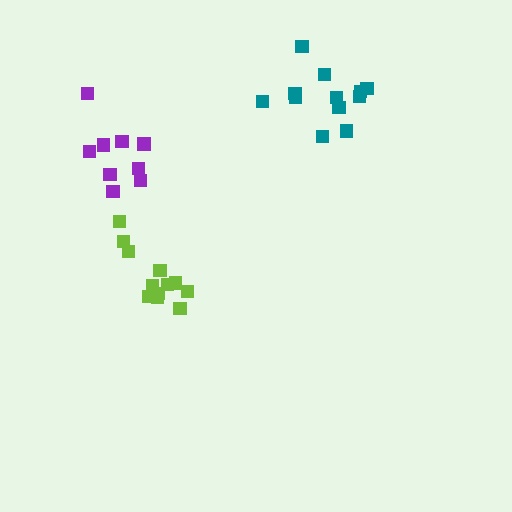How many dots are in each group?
Group 1: 9 dots, Group 2: 12 dots, Group 3: 12 dots (33 total).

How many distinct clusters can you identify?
There are 3 distinct clusters.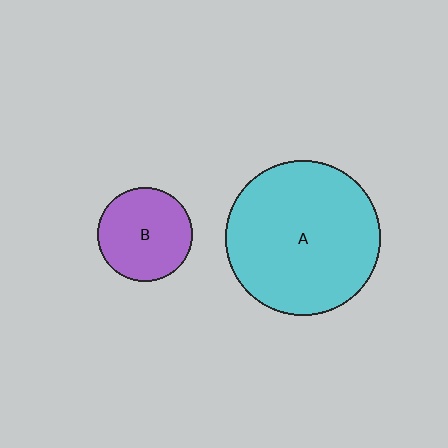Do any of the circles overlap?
No, none of the circles overlap.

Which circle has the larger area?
Circle A (cyan).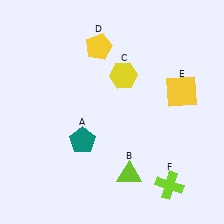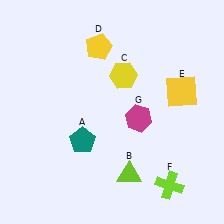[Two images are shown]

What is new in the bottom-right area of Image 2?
A magenta hexagon (G) was added in the bottom-right area of Image 2.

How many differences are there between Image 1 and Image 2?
There is 1 difference between the two images.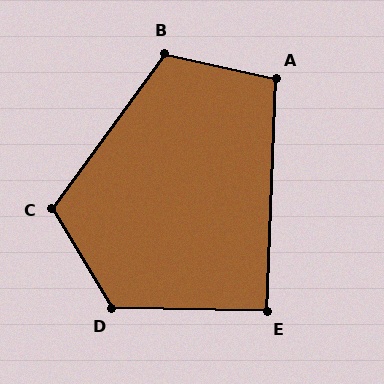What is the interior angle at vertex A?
Approximately 101 degrees (obtuse).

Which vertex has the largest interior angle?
D, at approximately 122 degrees.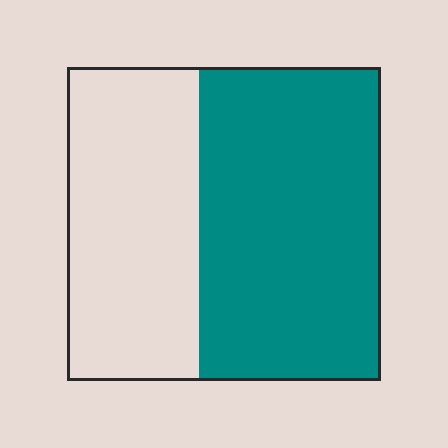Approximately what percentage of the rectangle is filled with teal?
Approximately 60%.